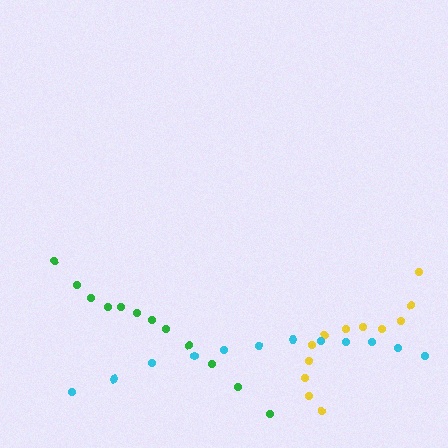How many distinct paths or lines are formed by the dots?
There are 3 distinct paths.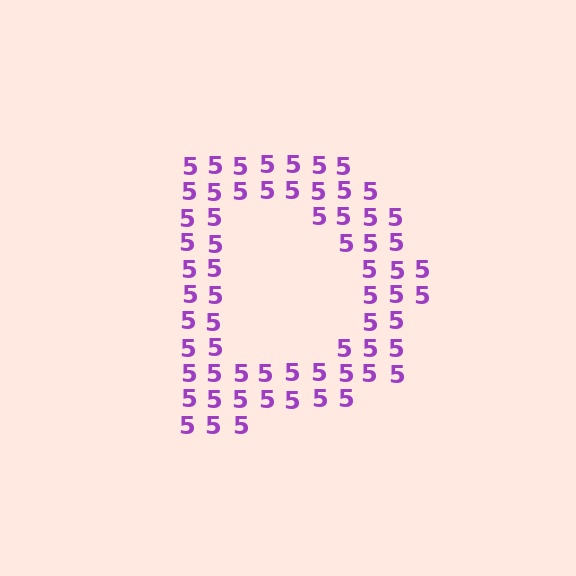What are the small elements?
The small elements are digit 5's.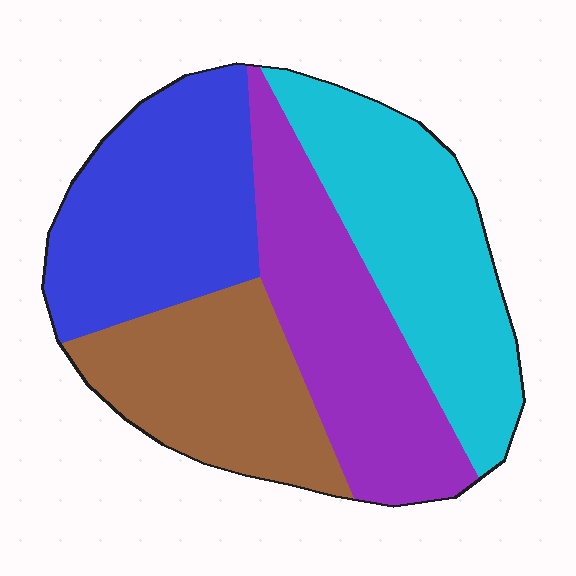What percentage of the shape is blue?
Blue takes up about one quarter (1/4) of the shape.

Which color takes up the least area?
Brown, at roughly 20%.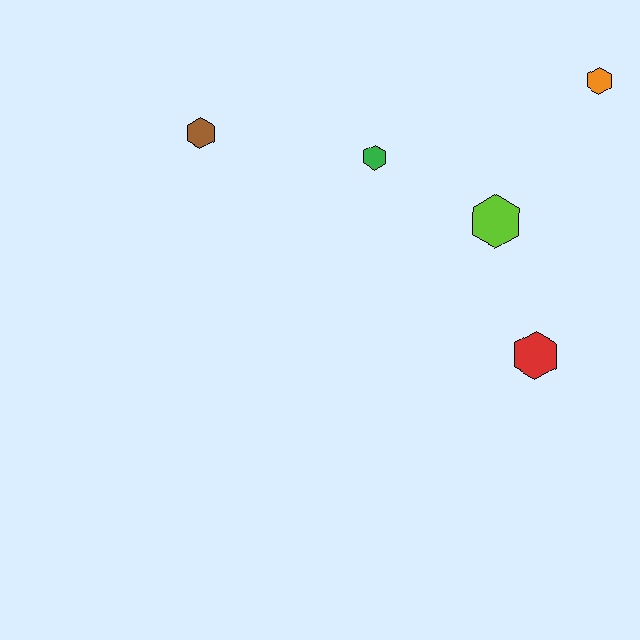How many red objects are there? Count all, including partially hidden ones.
There is 1 red object.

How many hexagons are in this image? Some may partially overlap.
There are 5 hexagons.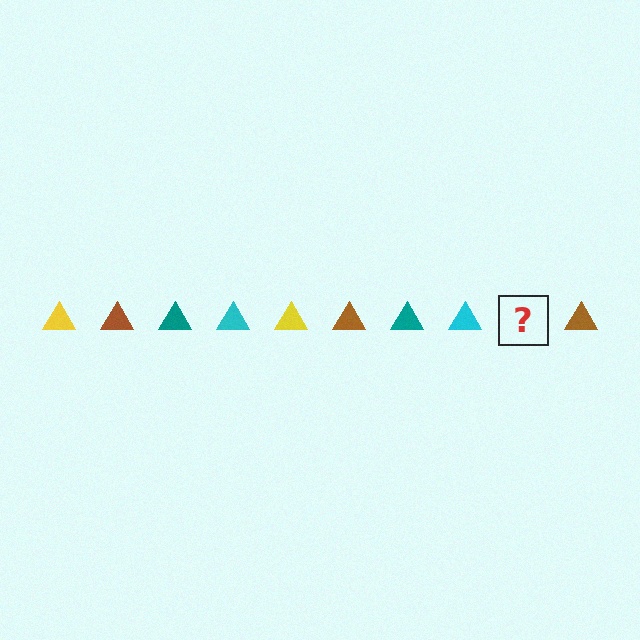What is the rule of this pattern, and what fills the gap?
The rule is that the pattern cycles through yellow, brown, teal, cyan triangles. The gap should be filled with a yellow triangle.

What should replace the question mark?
The question mark should be replaced with a yellow triangle.